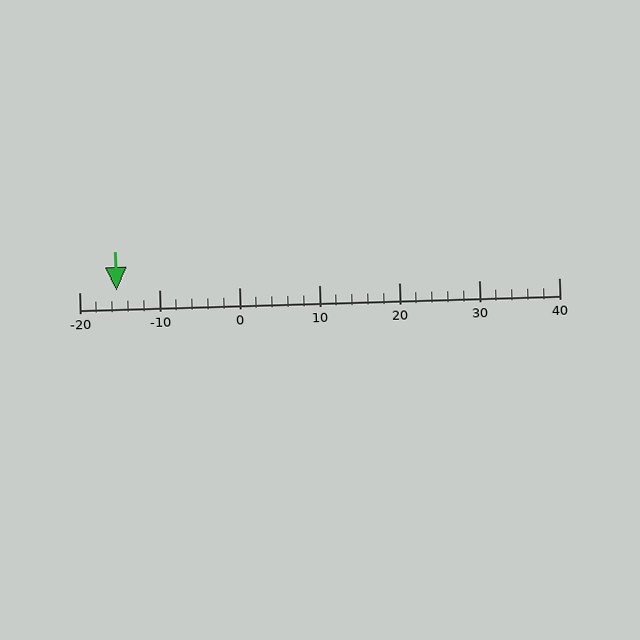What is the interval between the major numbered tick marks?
The major tick marks are spaced 10 units apart.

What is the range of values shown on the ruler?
The ruler shows values from -20 to 40.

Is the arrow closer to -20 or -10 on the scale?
The arrow is closer to -20.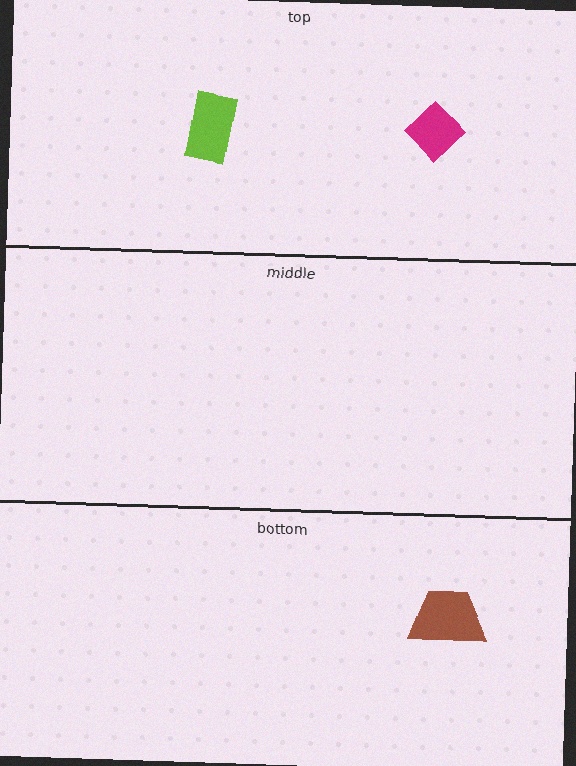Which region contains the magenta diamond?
The top region.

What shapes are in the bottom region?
The brown trapezoid.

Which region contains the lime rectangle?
The top region.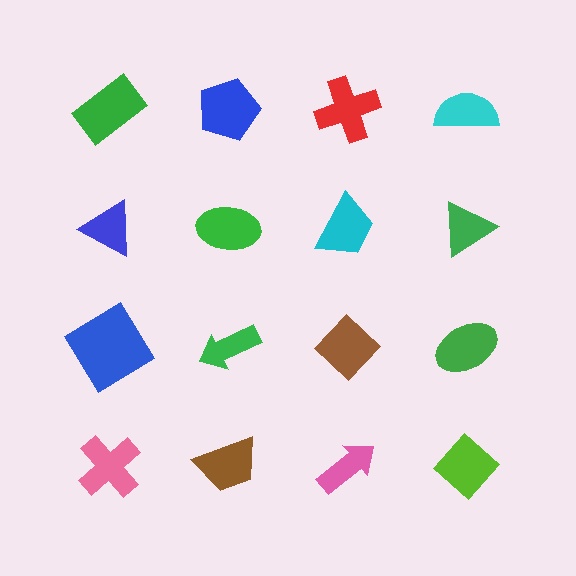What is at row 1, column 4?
A cyan semicircle.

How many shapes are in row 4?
4 shapes.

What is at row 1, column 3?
A red cross.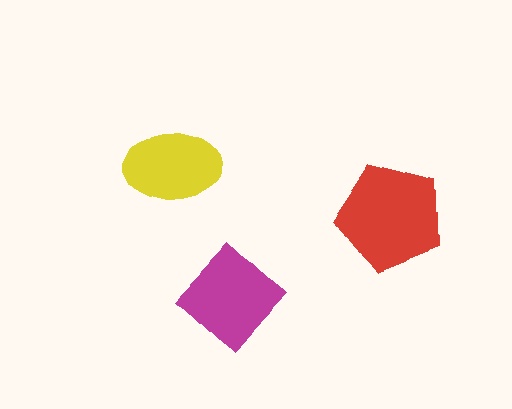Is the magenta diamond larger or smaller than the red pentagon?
Smaller.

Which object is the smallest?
The yellow ellipse.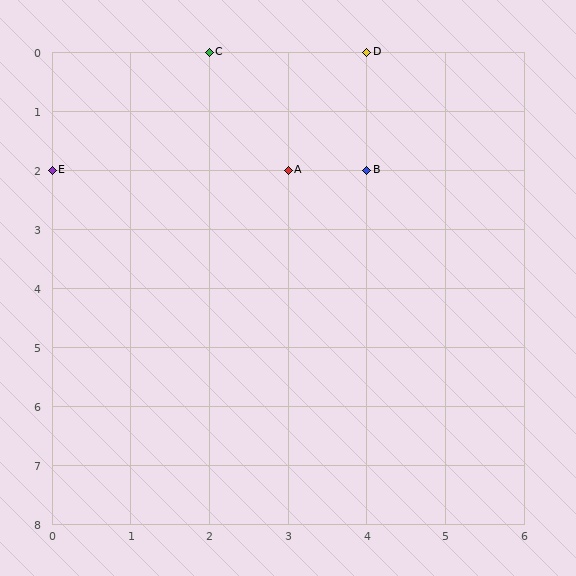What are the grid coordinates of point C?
Point C is at grid coordinates (2, 0).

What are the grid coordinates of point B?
Point B is at grid coordinates (4, 2).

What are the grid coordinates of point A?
Point A is at grid coordinates (3, 2).